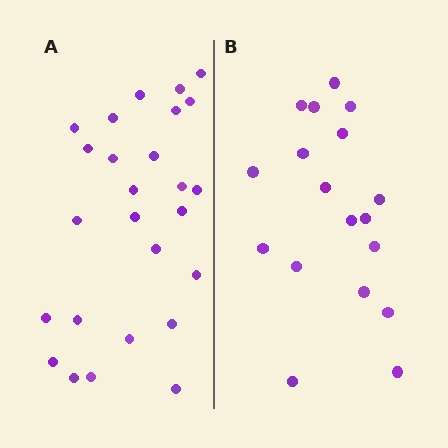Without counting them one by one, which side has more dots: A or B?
Region A (the left region) has more dots.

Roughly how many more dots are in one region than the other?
Region A has roughly 8 or so more dots than region B.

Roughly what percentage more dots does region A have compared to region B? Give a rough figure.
About 45% more.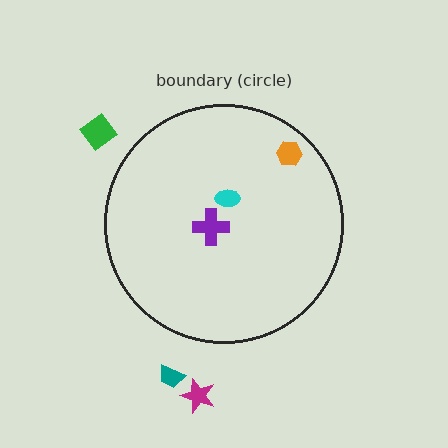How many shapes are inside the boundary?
3 inside, 3 outside.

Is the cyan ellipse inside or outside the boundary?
Inside.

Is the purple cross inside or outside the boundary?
Inside.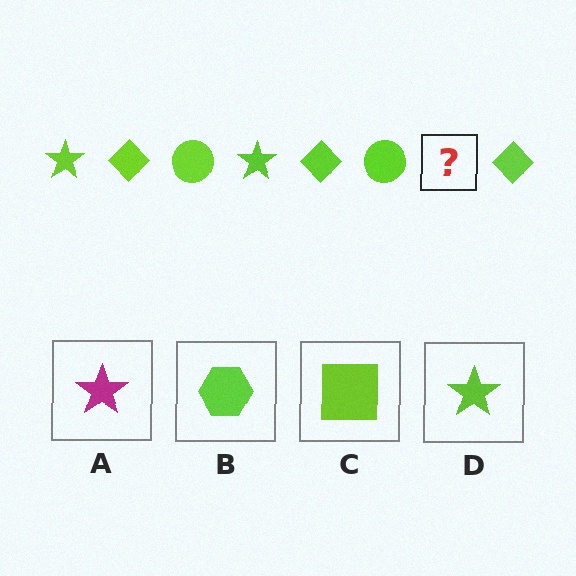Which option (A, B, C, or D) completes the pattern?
D.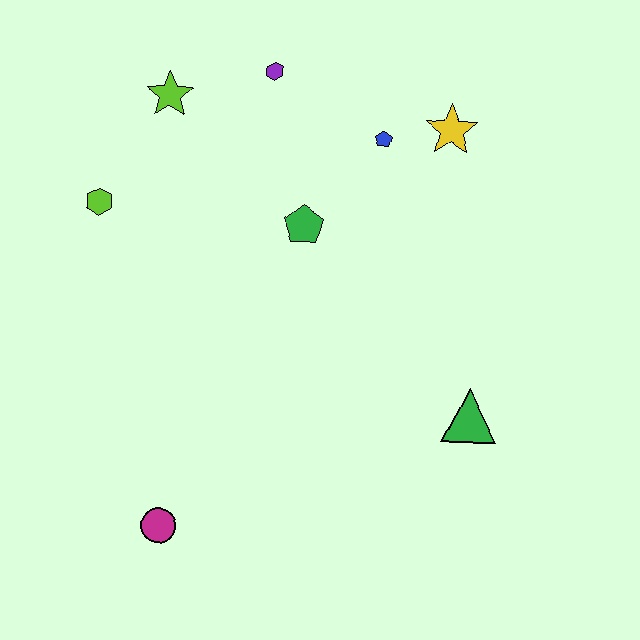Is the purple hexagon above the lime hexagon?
Yes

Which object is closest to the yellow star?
The blue pentagon is closest to the yellow star.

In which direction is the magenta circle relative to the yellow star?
The magenta circle is below the yellow star.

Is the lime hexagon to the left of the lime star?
Yes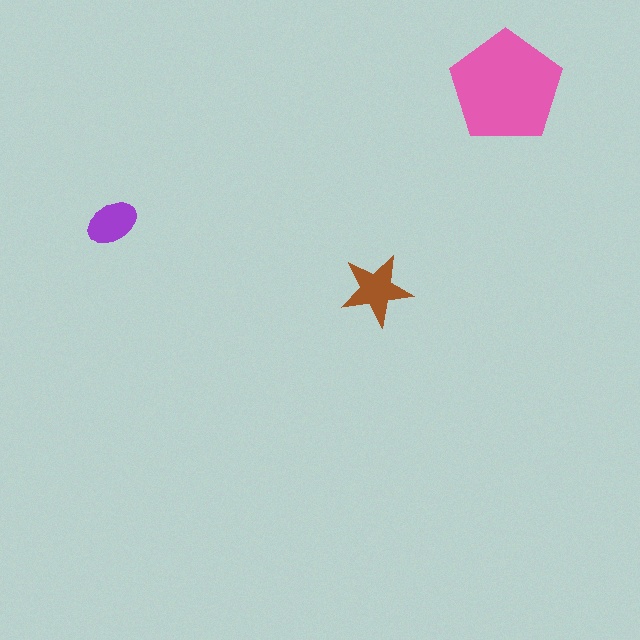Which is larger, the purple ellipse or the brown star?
The brown star.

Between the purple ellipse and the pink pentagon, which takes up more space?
The pink pentagon.